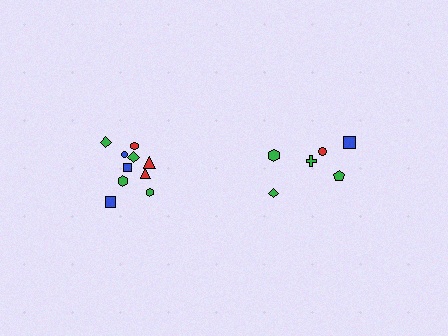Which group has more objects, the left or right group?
The left group.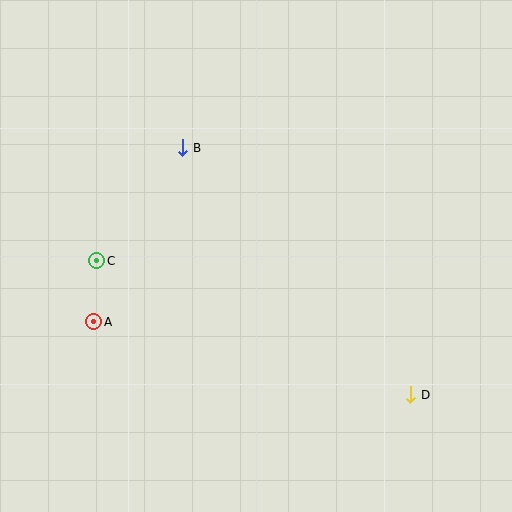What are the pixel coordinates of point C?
Point C is at (97, 261).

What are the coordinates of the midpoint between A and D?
The midpoint between A and D is at (252, 358).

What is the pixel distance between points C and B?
The distance between C and B is 142 pixels.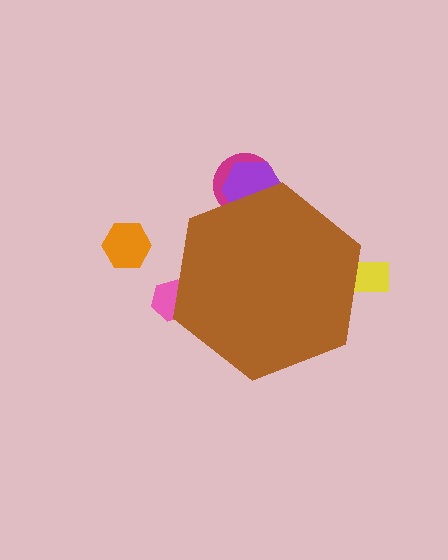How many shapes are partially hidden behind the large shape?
4 shapes are partially hidden.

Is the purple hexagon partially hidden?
Yes, the purple hexagon is partially hidden behind the brown hexagon.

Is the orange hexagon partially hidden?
No, the orange hexagon is fully visible.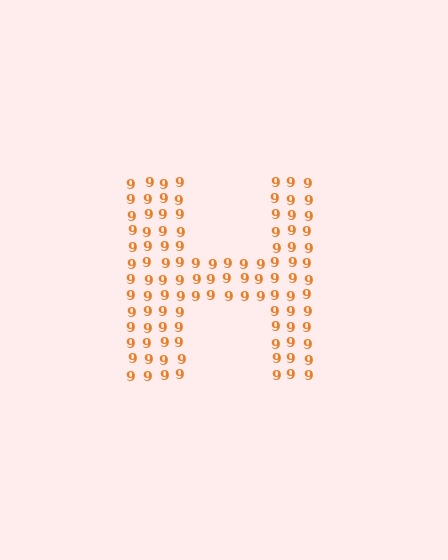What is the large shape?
The large shape is the letter H.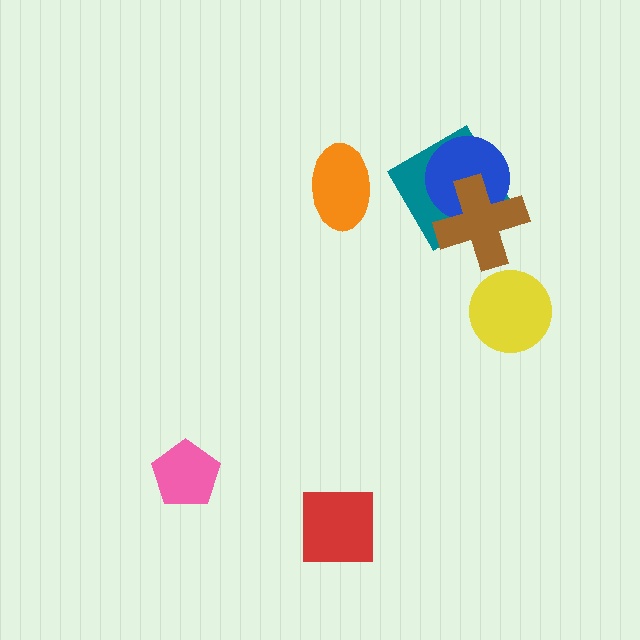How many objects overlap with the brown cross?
2 objects overlap with the brown cross.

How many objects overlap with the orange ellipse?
0 objects overlap with the orange ellipse.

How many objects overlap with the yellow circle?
0 objects overlap with the yellow circle.